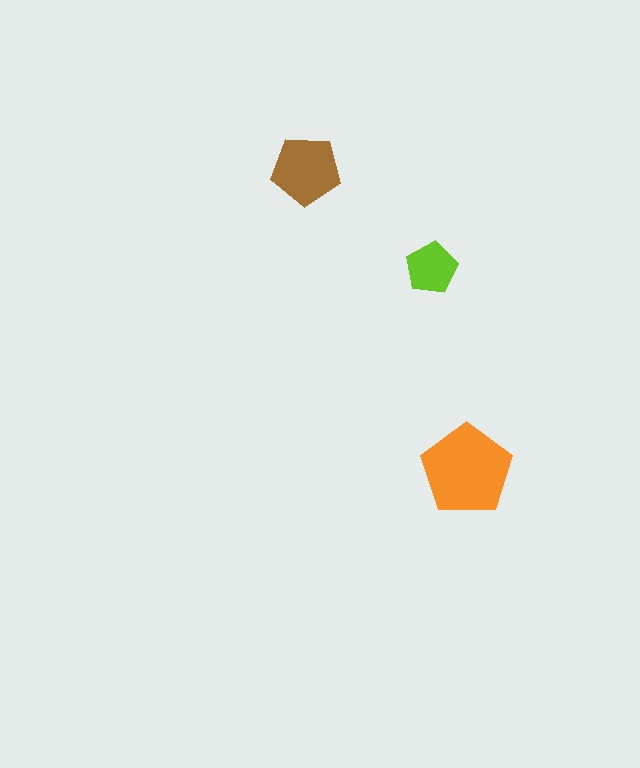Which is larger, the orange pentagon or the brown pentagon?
The orange one.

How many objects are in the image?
There are 3 objects in the image.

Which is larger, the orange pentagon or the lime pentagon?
The orange one.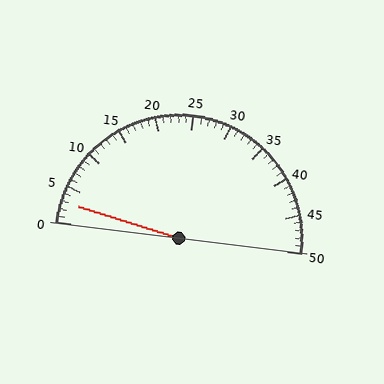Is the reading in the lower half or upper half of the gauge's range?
The reading is in the lower half of the range (0 to 50).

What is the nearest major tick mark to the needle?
The nearest major tick mark is 5.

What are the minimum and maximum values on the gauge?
The gauge ranges from 0 to 50.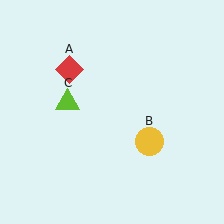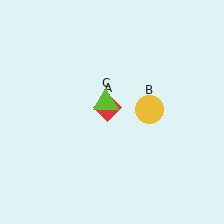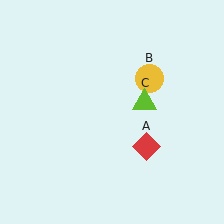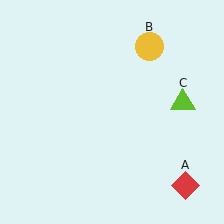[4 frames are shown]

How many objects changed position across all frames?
3 objects changed position: red diamond (object A), yellow circle (object B), lime triangle (object C).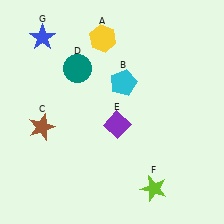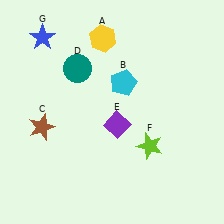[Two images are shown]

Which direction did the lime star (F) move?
The lime star (F) moved up.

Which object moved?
The lime star (F) moved up.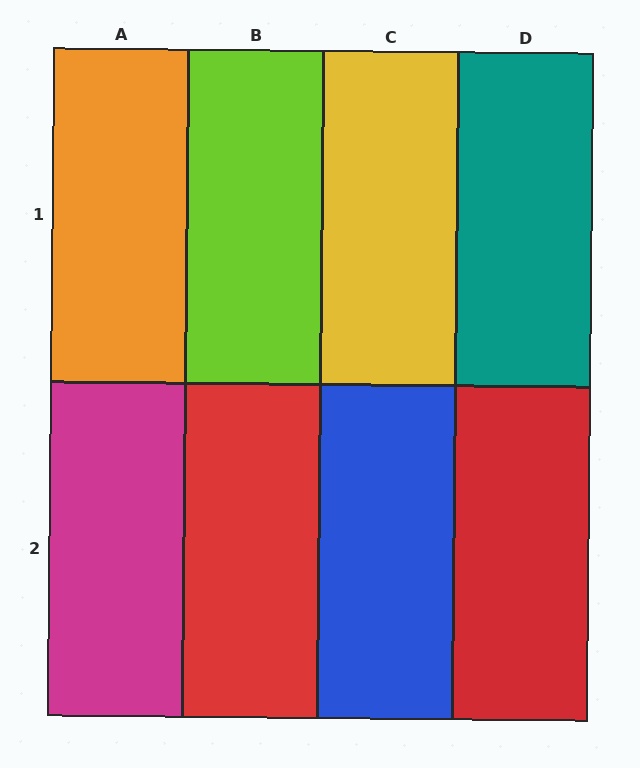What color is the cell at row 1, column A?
Orange.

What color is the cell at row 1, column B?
Lime.